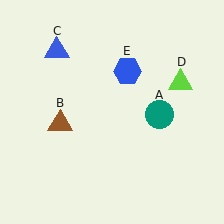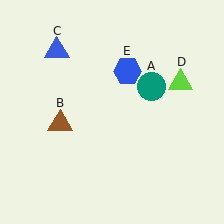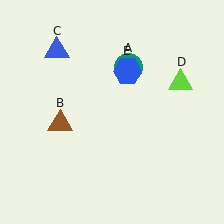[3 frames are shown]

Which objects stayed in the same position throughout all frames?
Brown triangle (object B) and blue triangle (object C) and lime triangle (object D) and blue hexagon (object E) remained stationary.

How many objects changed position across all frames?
1 object changed position: teal circle (object A).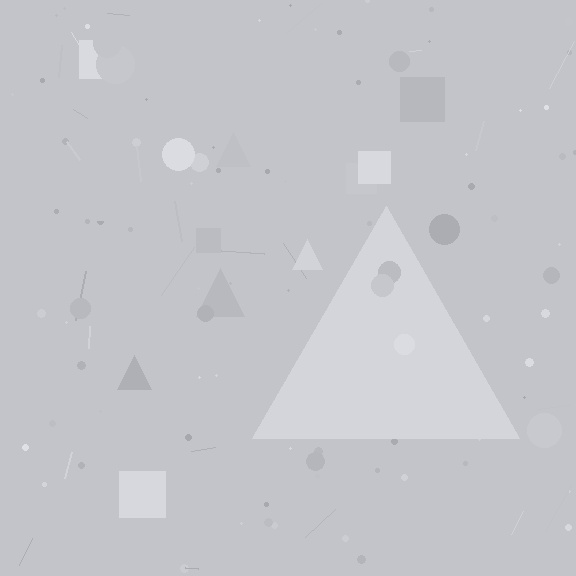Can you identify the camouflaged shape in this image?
The camouflaged shape is a triangle.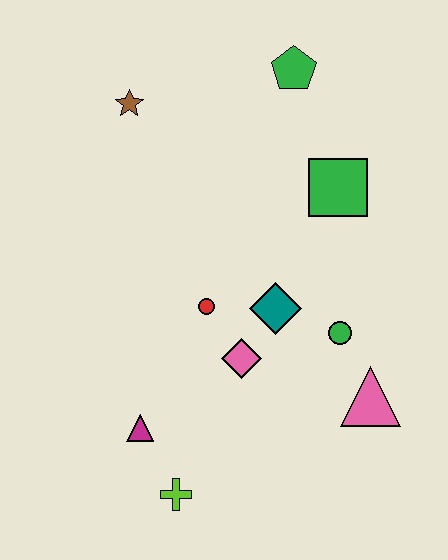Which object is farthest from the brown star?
The lime cross is farthest from the brown star.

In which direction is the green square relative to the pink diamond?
The green square is above the pink diamond.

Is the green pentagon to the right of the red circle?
Yes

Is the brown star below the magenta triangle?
No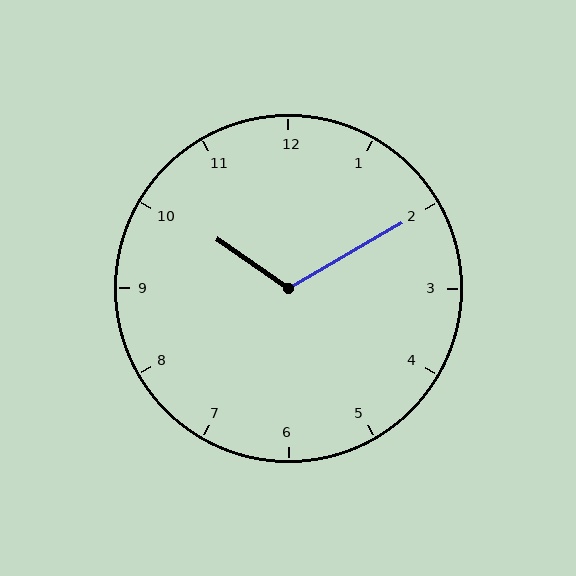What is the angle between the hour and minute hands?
Approximately 115 degrees.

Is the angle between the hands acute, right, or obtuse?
It is obtuse.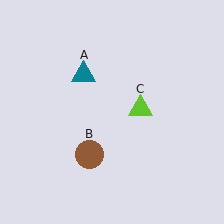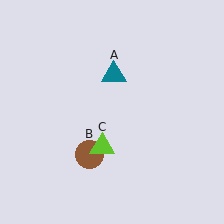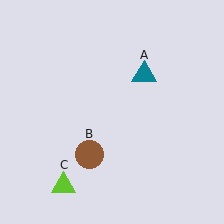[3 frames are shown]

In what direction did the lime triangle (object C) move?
The lime triangle (object C) moved down and to the left.